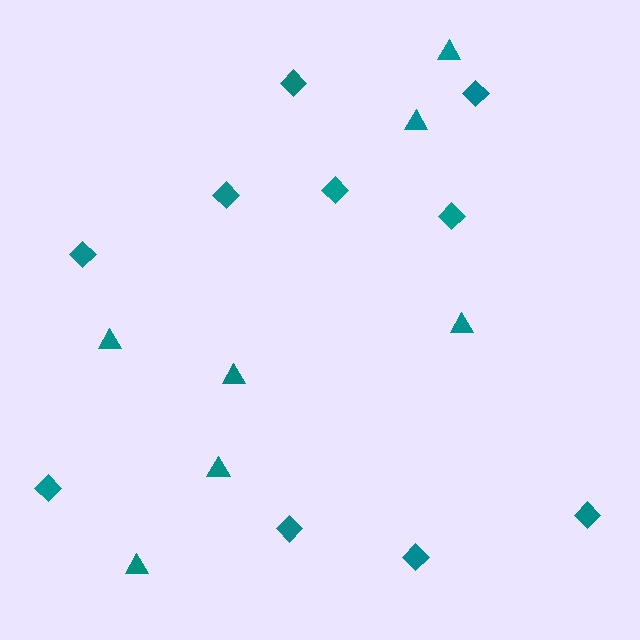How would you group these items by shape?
There are 2 groups: one group of triangles (7) and one group of diamonds (10).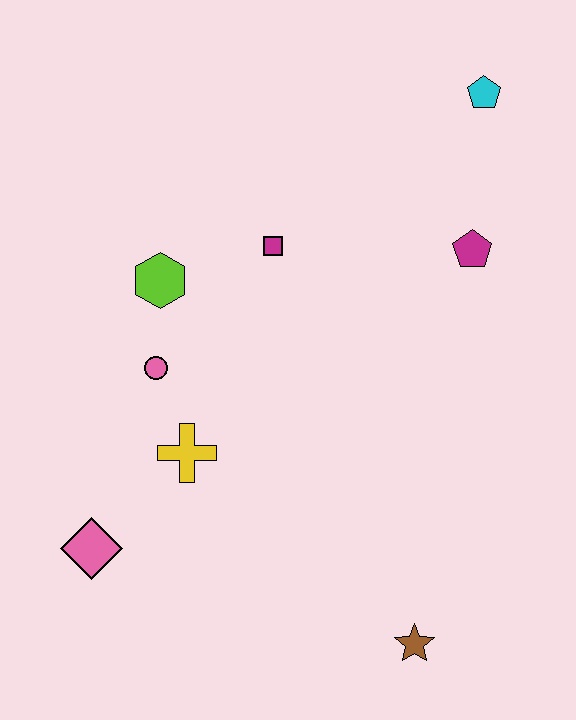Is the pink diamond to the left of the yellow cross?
Yes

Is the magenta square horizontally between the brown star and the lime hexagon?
Yes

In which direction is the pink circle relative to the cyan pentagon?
The pink circle is to the left of the cyan pentagon.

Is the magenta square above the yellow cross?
Yes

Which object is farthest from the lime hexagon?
The brown star is farthest from the lime hexagon.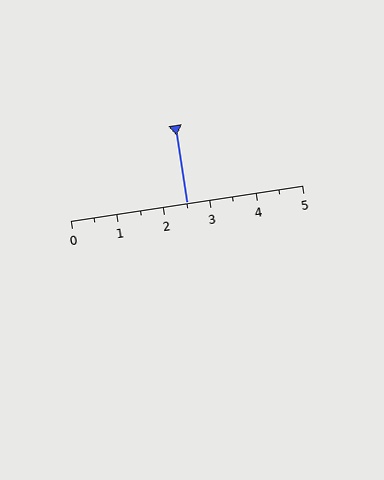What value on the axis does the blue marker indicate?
The marker indicates approximately 2.5.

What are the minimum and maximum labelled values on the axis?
The axis runs from 0 to 5.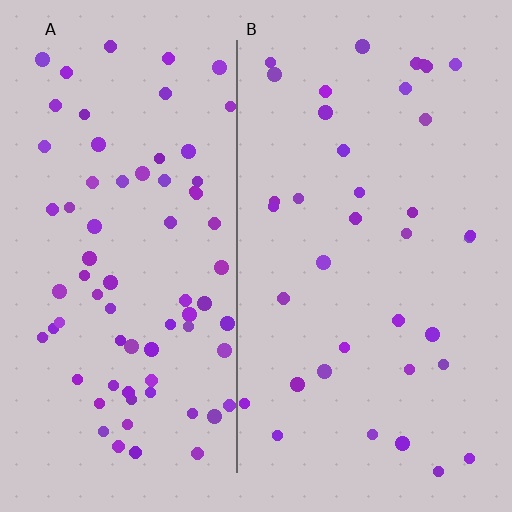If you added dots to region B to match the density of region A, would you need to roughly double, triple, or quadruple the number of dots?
Approximately double.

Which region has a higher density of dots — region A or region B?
A (the left).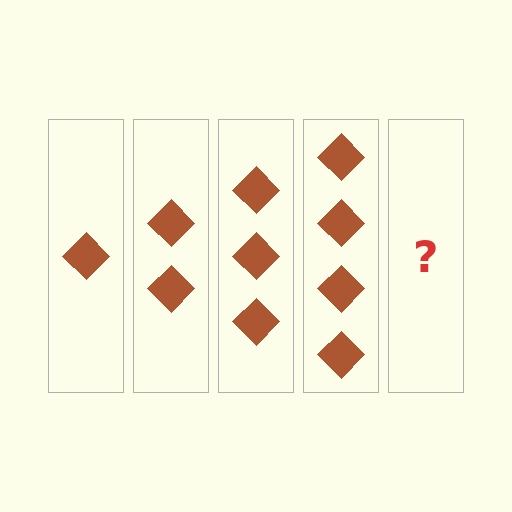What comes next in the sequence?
The next element should be 5 diamonds.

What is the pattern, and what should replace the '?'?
The pattern is that each step adds one more diamond. The '?' should be 5 diamonds.